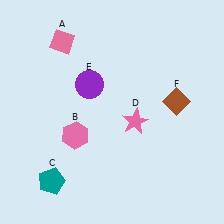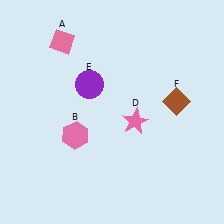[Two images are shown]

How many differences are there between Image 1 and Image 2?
There is 1 difference between the two images.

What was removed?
The teal pentagon (C) was removed in Image 2.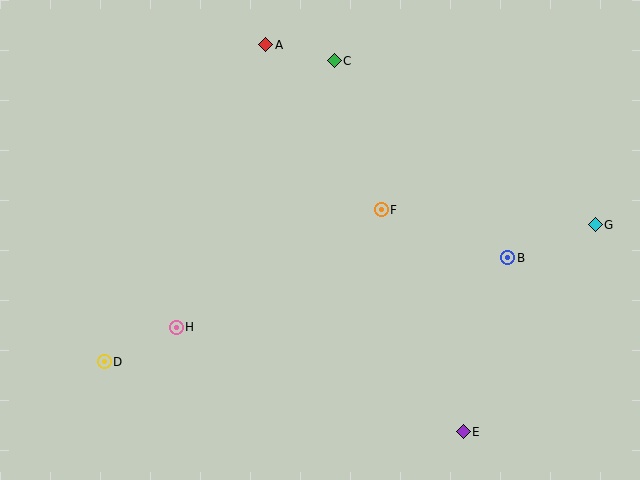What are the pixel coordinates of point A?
Point A is at (266, 45).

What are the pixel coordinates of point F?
Point F is at (381, 210).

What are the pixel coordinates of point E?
Point E is at (463, 432).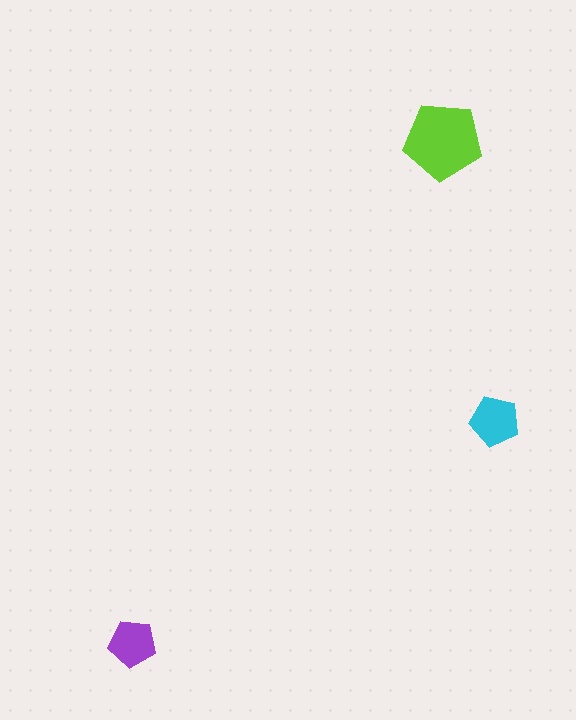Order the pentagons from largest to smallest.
the lime one, the cyan one, the purple one.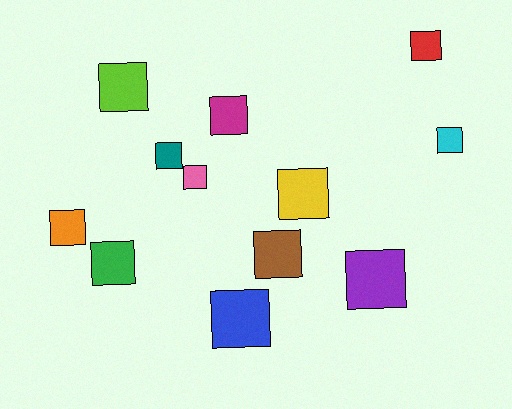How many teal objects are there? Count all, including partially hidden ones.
There is 1 teal object.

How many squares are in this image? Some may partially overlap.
There are 12 squares.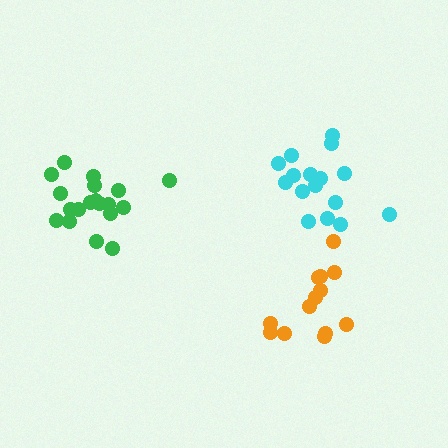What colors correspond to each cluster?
The clusters are colored: green, orange, cyan.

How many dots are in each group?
Group 1: 19 dots, Group 2: 13 dots, Group 3: 16 dots (48 total).